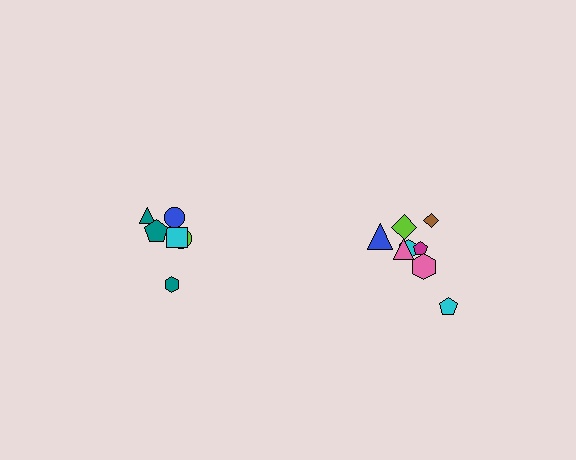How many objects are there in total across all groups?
There are 14 objects.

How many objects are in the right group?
There are 8 objects.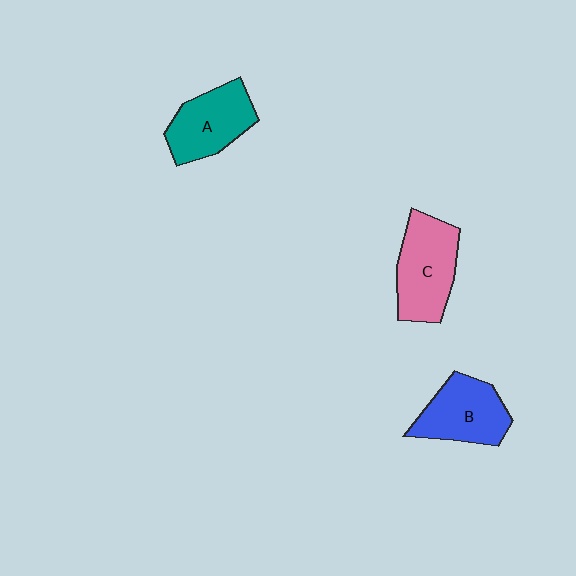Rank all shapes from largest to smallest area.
From largest to smallest: C (pink), B (blue), A (teal).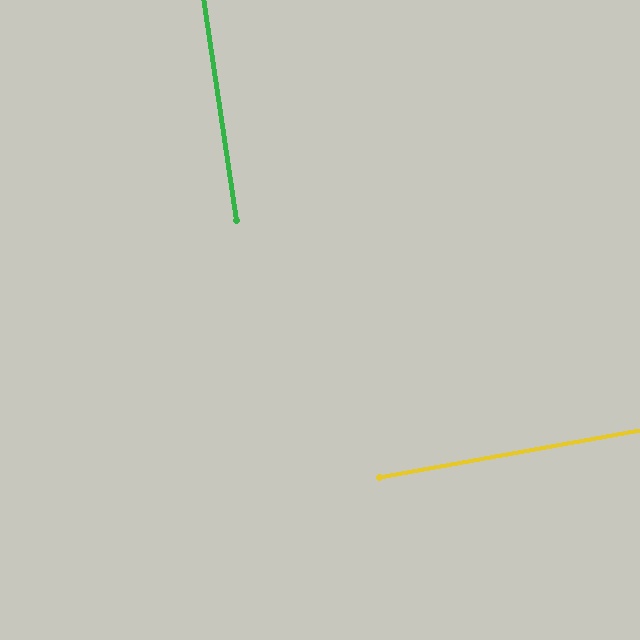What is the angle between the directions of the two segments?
Approximately 88 degrees.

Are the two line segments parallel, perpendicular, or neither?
Perpendicular — they meet at approximately 88°.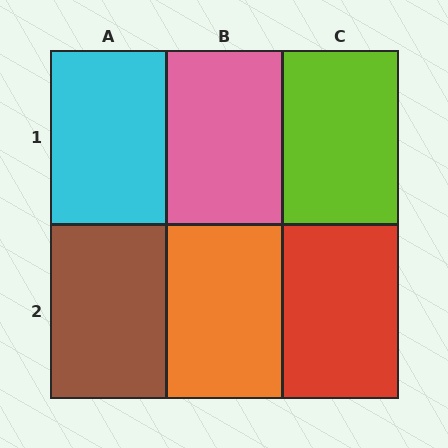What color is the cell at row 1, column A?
Cyan.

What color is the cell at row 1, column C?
Lime.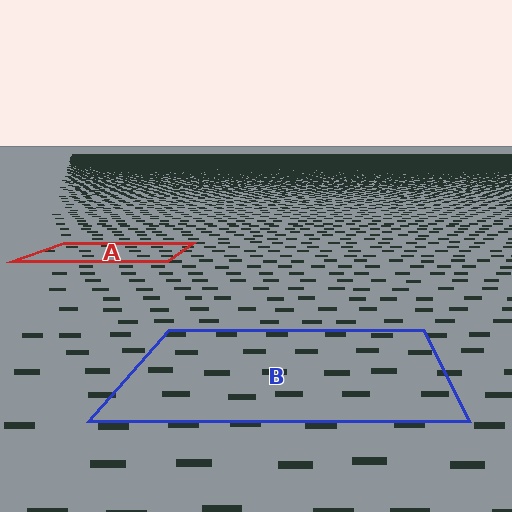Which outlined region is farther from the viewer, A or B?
Region A is farther from the viewer — the texture elements inside it appear smaller and more densely packed.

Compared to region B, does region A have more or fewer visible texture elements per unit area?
Region A has more texture elements per unit area — they are packed more densely because it is farther away.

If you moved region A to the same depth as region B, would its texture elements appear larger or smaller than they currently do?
They would appear larger. At a closer depth, the same texture elements are projected at a bigger on-screen size.